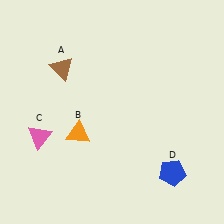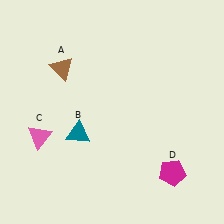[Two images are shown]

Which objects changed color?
B changed from orange to teal. D changed from blue to magenta.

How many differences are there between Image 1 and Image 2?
There are 2 differences between the two images.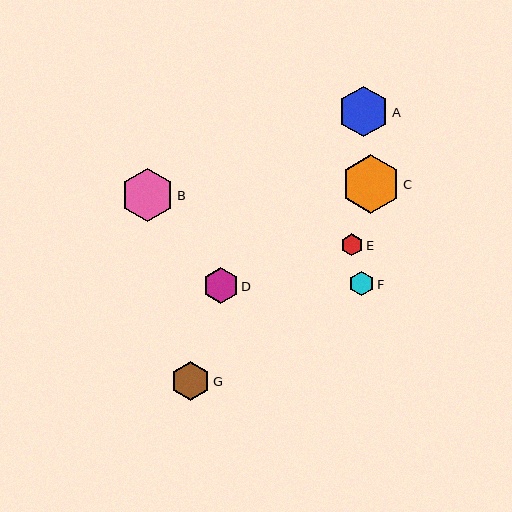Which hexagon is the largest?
Hexagon C is the largest with a size of approximately 59 pixels.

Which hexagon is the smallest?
Hexagon E is the smallest with a size of approximately 22 pixels.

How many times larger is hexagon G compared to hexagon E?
Hexagon G is approximately 1.8 times the size of hexagon E.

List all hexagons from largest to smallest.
From largest to smallest: C, B, A, G, D, F, E.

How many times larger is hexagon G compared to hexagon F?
Hexagon G is approximately 1.6 times the size of hexagon F.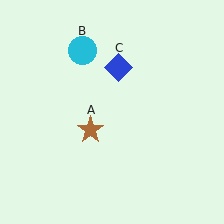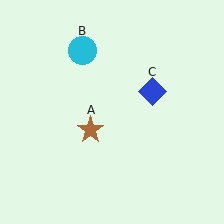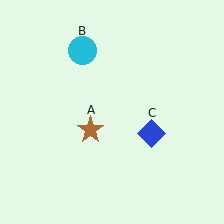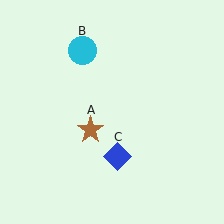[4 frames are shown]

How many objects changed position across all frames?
1 object changed position: blue diamond (object C).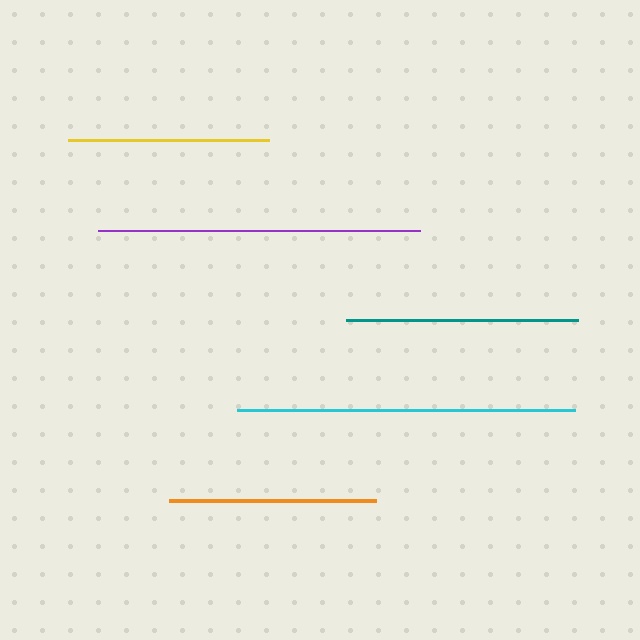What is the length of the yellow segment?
The yellow segment is approximately 201 pixels long.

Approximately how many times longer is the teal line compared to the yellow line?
The teal line is approximately 1.2 times the length of the yellow line.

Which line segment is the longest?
The cyan line is the longest at approximately 338 pixels.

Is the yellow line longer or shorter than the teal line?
The teal line is longer than the yellow line.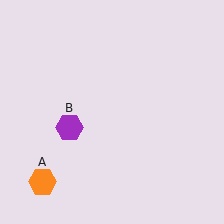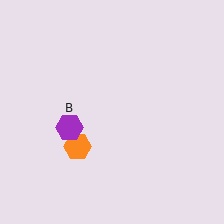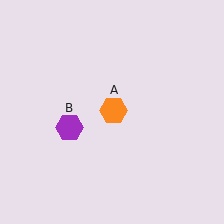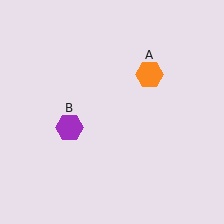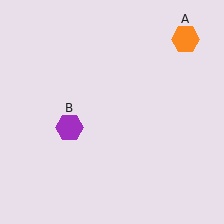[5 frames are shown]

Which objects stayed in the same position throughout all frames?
Purple hexagon (object B) remained stationary.